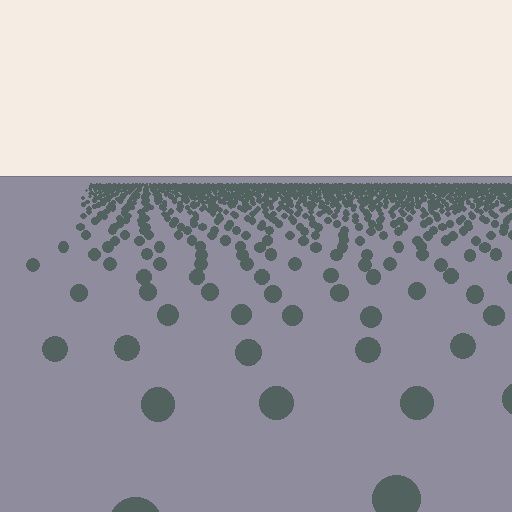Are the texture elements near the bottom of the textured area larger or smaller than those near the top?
Larger. Near the bottom, elements are closer to the viewer and appear at a bigger on-screen size.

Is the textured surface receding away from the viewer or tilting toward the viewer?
The surface is receding away from the viewer. Texture elements get smaller and denser toward the top.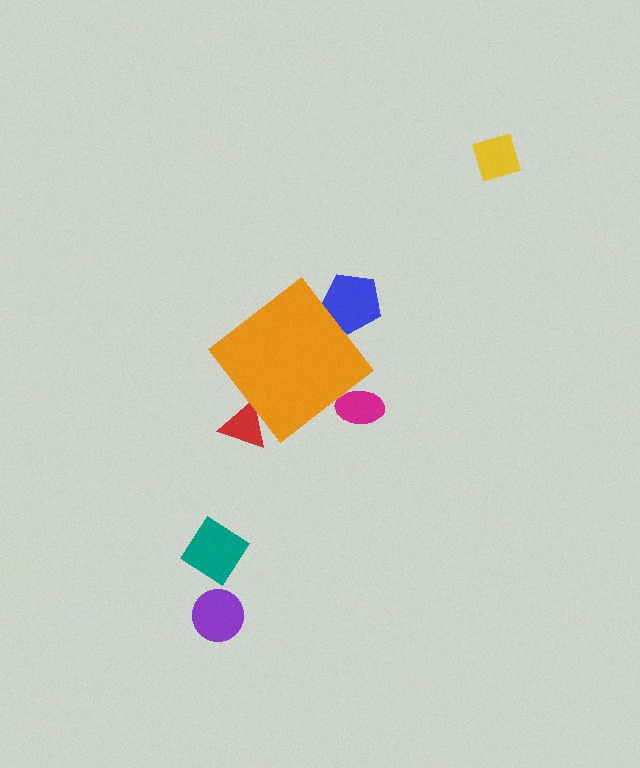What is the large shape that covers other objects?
An orange diamond.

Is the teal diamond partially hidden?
No, the teal diamond is fully visible.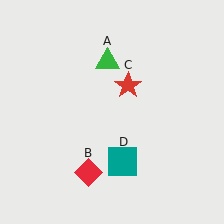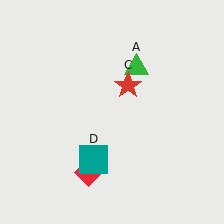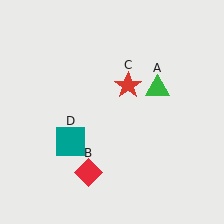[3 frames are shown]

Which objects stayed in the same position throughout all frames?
Red diamond (object B) and red star (object C) remained stationary.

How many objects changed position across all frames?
2 objects changed position: green triangle (object A), teal square (object D).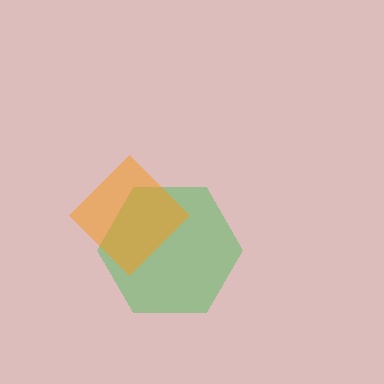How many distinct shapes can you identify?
There are 2 distinct shapes: a green hexagon, an orange diamond.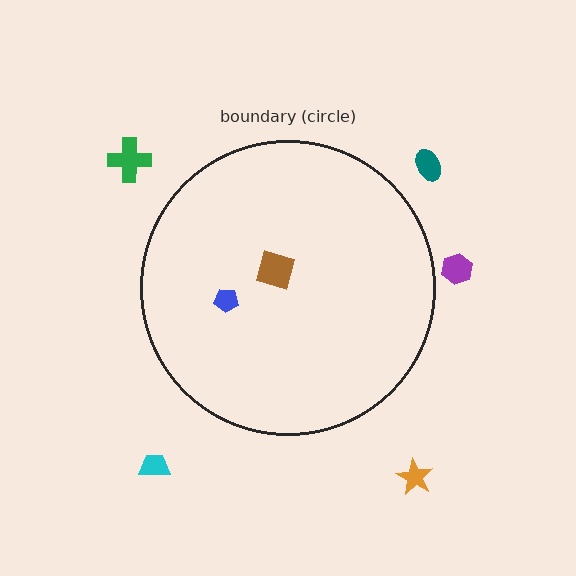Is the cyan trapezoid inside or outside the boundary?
Outside.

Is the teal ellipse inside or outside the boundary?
Outside.